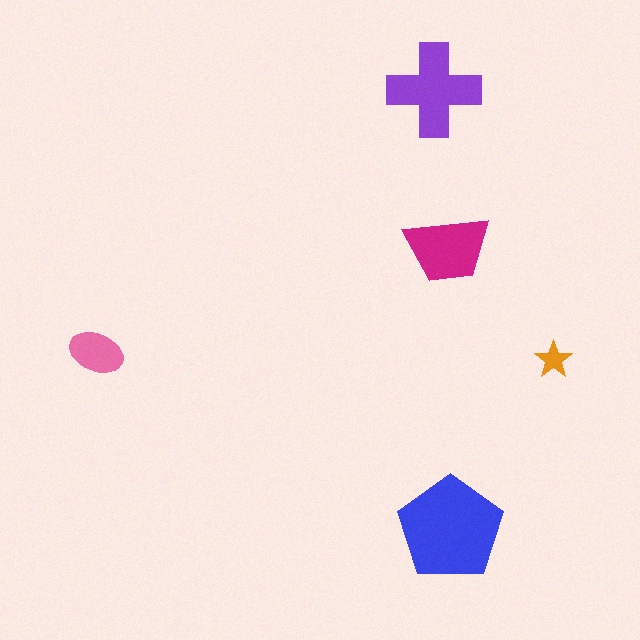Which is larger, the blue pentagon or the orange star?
The blue pentagon.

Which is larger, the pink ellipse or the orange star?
The pink ellipse.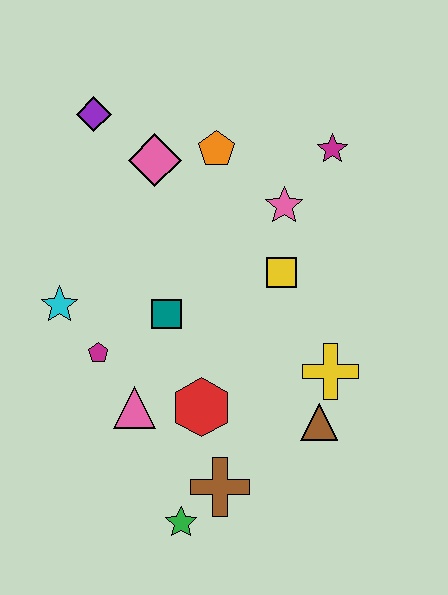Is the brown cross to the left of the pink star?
Yes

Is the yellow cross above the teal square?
No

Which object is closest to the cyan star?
The magenta pentagon is closest to the cyan star.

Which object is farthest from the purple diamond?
The green star is farthest from the purple diamond.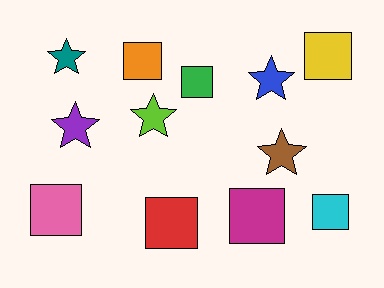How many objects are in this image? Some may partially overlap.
There are 12 objects.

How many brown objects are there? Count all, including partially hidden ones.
There is 1 brown object.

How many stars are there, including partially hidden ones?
There are 5 stars.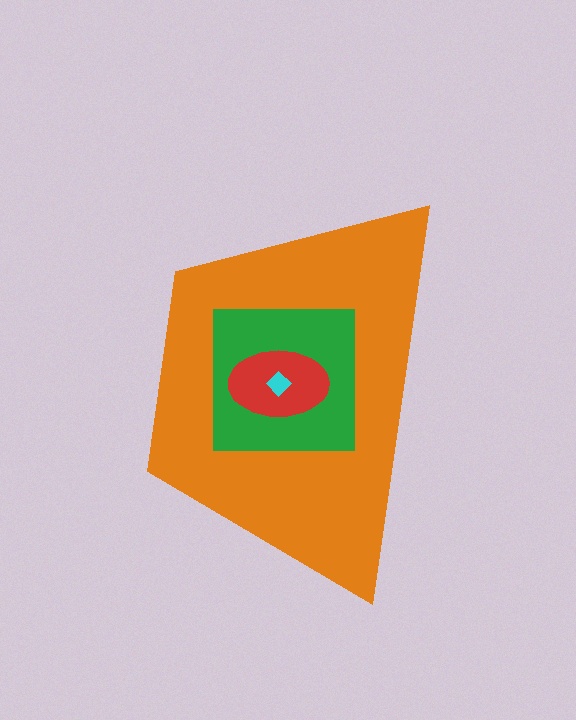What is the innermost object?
The cyan diamond.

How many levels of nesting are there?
4.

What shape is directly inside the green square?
The red ellipse.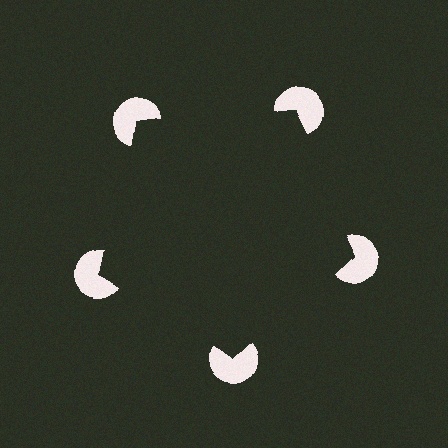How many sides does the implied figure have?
5 sides.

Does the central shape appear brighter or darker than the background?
It typically appears slightly darker than the background, even though no actual brightness change is drawn.